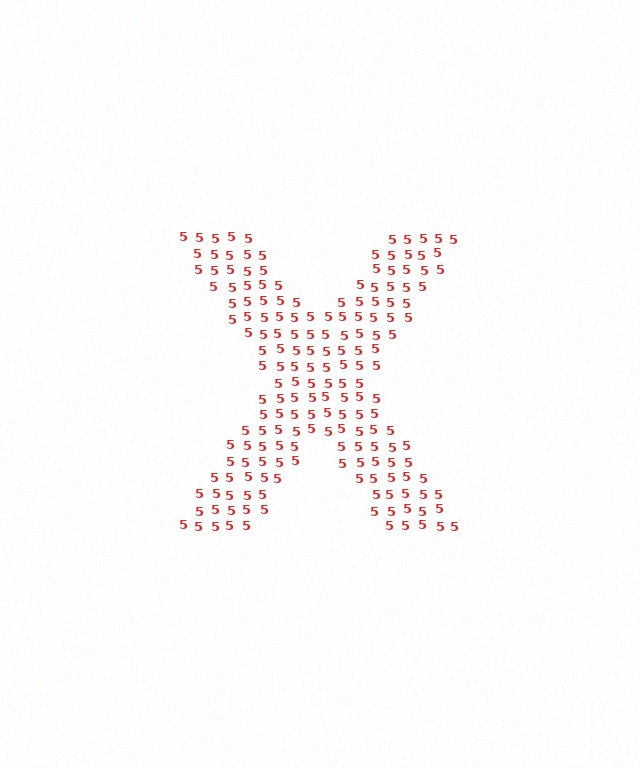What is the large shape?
The large shape is the letter X.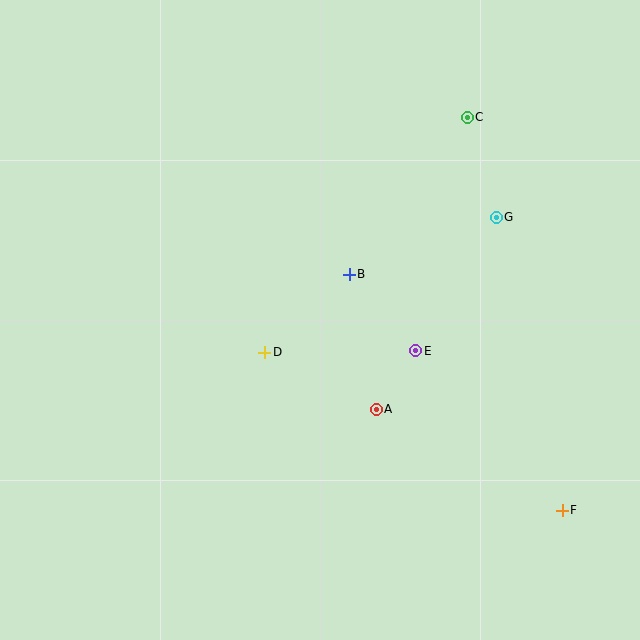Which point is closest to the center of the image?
Point B at (349, 274) is closest to the center.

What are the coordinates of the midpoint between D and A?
The midpoint between D and A is at (320, 381).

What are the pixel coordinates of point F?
Point F is at (562, 510).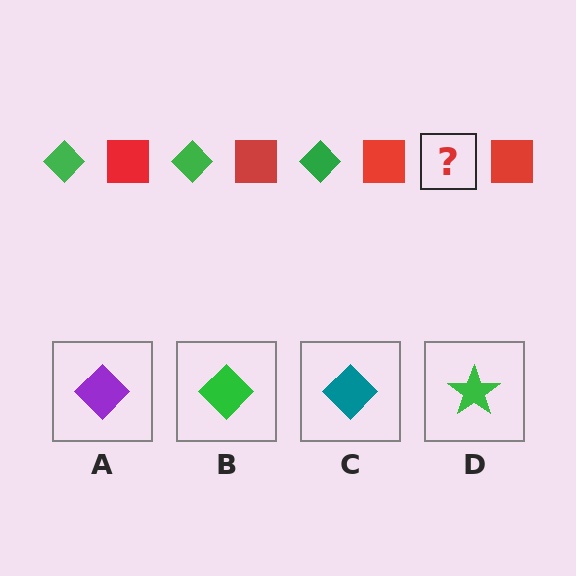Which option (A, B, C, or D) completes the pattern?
B.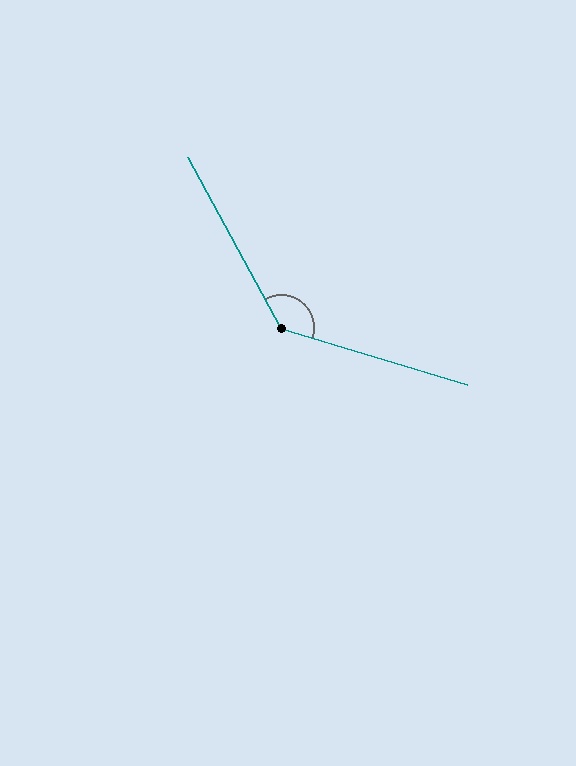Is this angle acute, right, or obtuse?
It is obtuse.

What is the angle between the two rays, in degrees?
Approximately 135 degrees.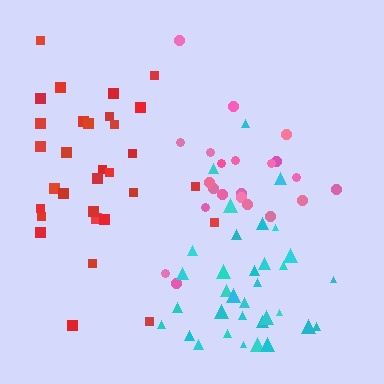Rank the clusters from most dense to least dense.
cyan, pink, red.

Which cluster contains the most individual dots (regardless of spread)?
Cyan (34).